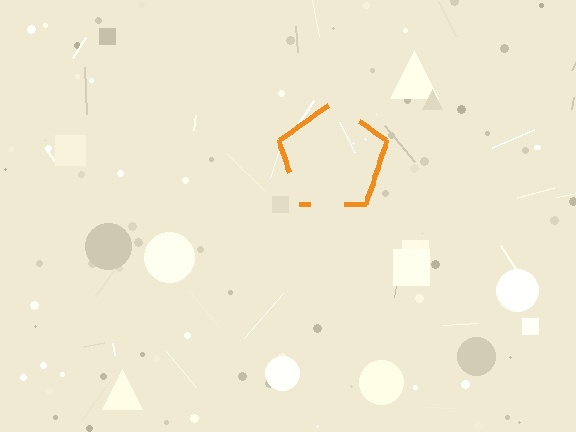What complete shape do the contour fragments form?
The contour fragments form a pentagon.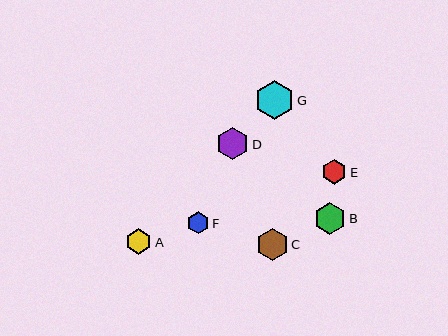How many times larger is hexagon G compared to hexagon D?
Hexagon G is approximately 1.2 times the size of hexagon D.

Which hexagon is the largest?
Hexagon G is the largest with a size of approximately 39 pixels.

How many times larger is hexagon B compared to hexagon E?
Hexagon B is approximately 1.3 times the size of hexagon E.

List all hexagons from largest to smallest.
From largest to smallest: G, D, C, B, A, E, F.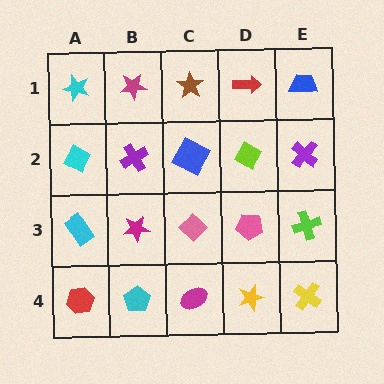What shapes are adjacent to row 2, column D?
A red arrow (row 1, column D), a pink pentagon (row 3, column D), a blue square (row 2, column C), a purple cross (row 2, column E).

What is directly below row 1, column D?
A lime diamond.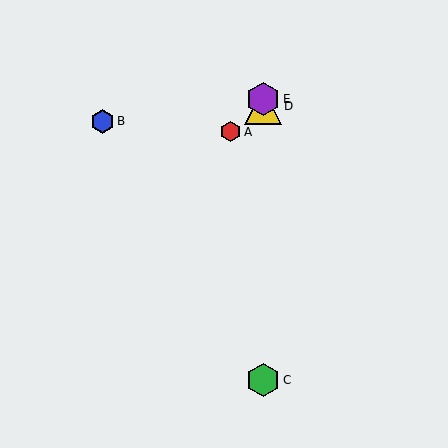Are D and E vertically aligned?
Yes, both are at x≈263.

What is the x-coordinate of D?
Object D is at x≈263.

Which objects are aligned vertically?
Objects C, D, E are aligned vertically.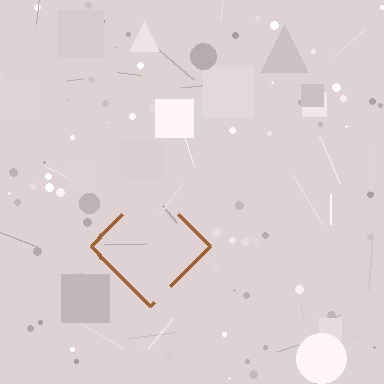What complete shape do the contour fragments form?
The contour fragments form a diamond.